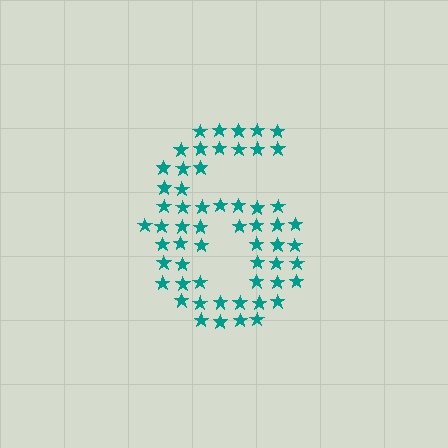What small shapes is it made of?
It is made of small stars.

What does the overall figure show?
The overall figure shows the digit 6.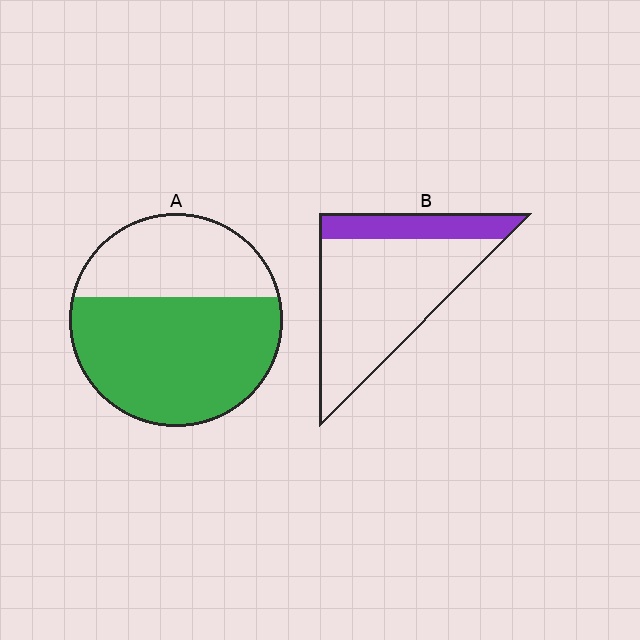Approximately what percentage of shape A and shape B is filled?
A is approximately 65% and B is approximately 25%.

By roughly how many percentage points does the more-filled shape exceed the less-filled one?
By roughly 40 percentage points (A over B).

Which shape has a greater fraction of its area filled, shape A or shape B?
Shape A.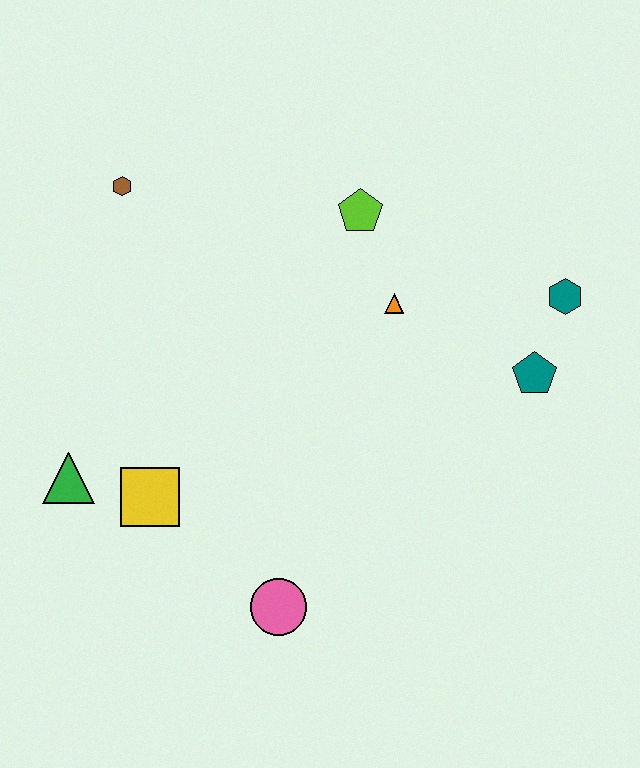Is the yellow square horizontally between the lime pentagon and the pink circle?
No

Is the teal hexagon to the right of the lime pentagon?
Yes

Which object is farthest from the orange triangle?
The green triangle is farthest from the orange triangle.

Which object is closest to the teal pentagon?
The teal hexagon is closest to the teal pentagon.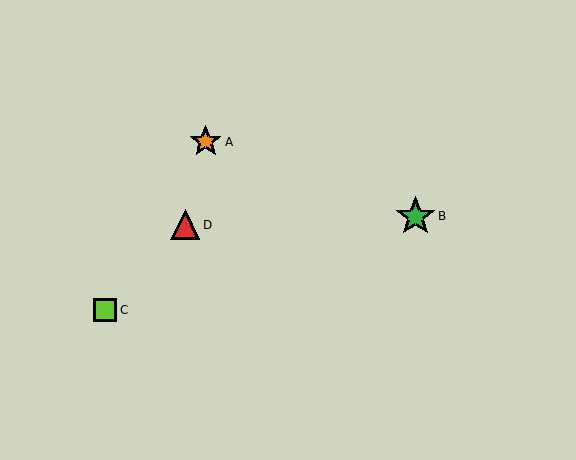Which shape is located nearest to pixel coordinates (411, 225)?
The green star (labeled B) at (416, 216) is nearest to that location.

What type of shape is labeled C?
Shape C is a lime square.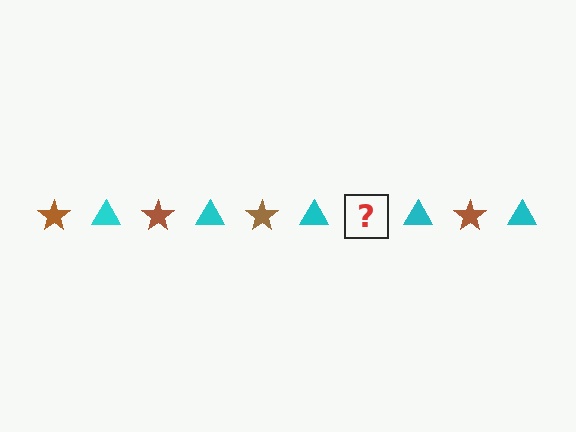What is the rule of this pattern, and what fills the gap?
The rule is that the pattern alternates between brown star and cyan triangle. The gap should be filled with a brown star.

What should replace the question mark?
The question mark should be replaced with a brown star.